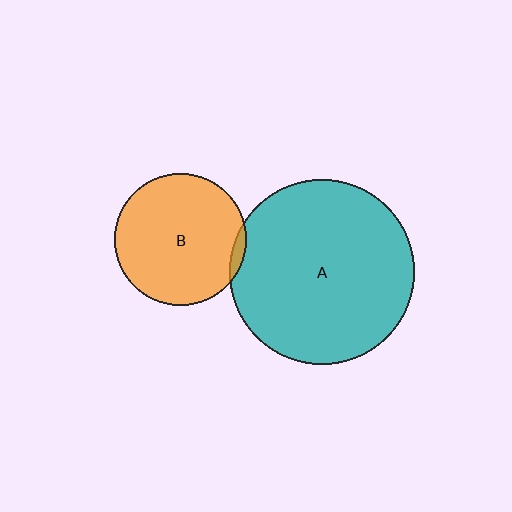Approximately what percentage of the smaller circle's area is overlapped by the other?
Approximately 5%.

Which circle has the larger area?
Circle A (teal).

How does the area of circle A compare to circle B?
Approximately 2.0 times.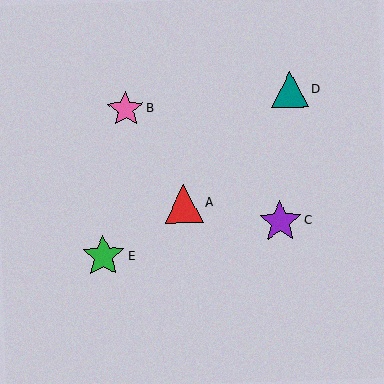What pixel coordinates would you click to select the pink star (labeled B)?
Click at (126, 109) to select the pink star B.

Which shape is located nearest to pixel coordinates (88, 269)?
The green star (labeled E) at (103, 256) is nearest to that location.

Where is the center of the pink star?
The center of the pink star is at (126, 109).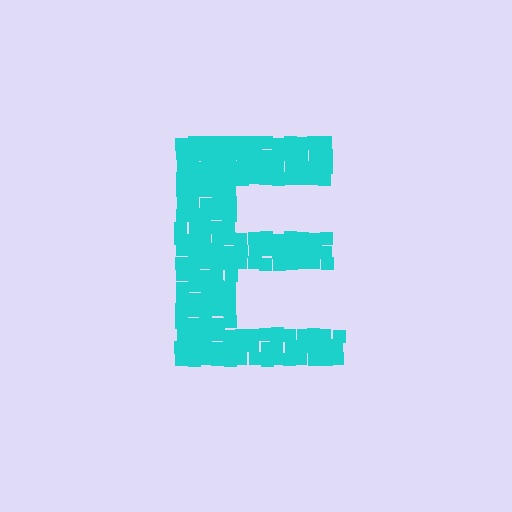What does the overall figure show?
The overall figure shows the letter E.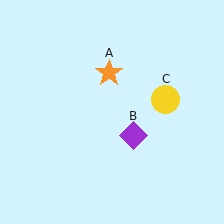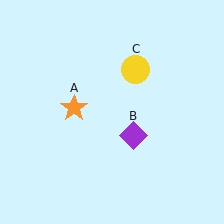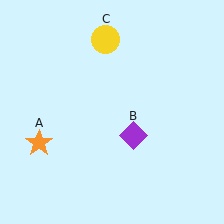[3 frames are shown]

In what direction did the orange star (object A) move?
The orange star (object A) moved down and to the left.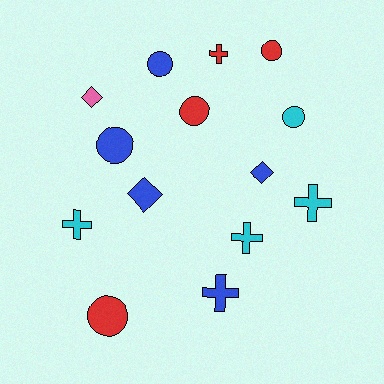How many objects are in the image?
There are 14 objects.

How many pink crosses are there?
There are no pink crosses.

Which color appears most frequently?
Blue, with 5 objects.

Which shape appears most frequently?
Circle, with 6 objects.